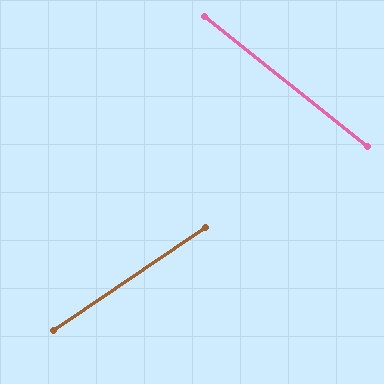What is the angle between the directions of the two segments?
Approximately 72 degrees.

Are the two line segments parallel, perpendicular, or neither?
Neither parallel nor perpendicular — they differ by about 72°.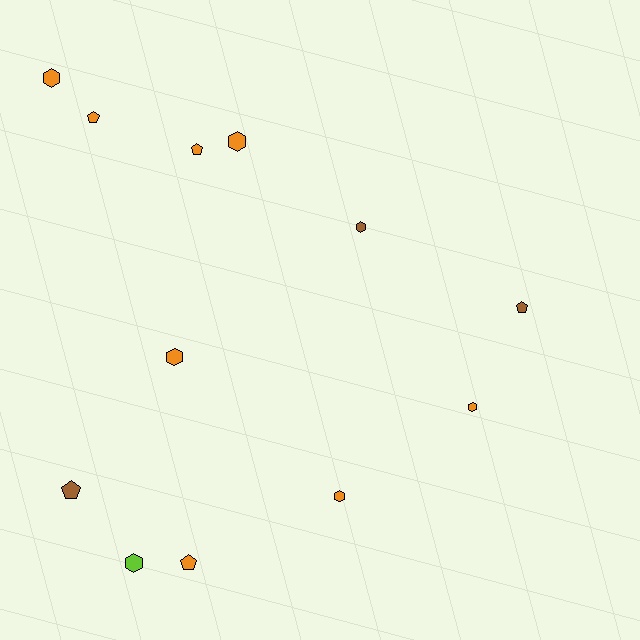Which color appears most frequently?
Orange, with 8 objects.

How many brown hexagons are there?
There is 1 brown hexagon.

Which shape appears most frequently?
Hexagon, with 7 objects.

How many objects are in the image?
There are 12 objects.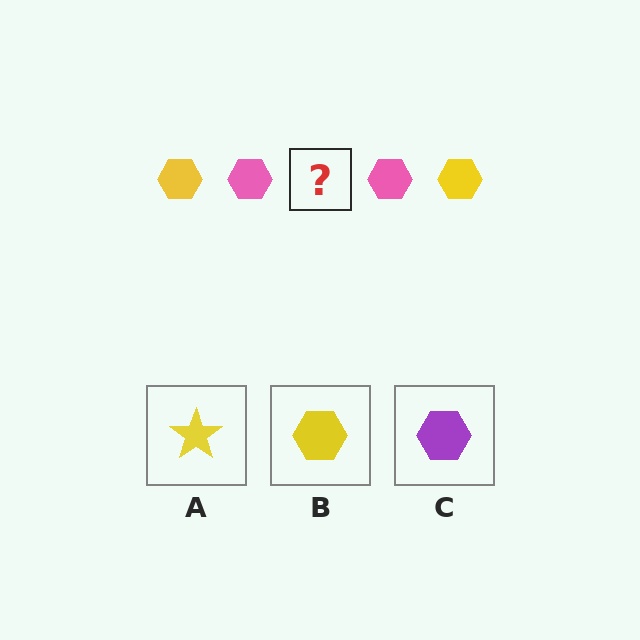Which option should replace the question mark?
Option B.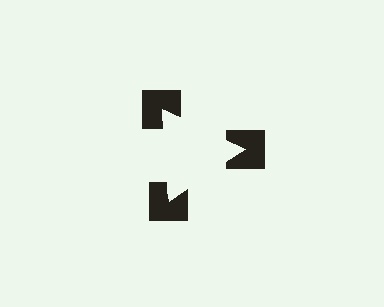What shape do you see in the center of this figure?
An illusory triangle — its edges are inferred from the aligned wedge cuts in the notched squares, not physically drawn.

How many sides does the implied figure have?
3 sides.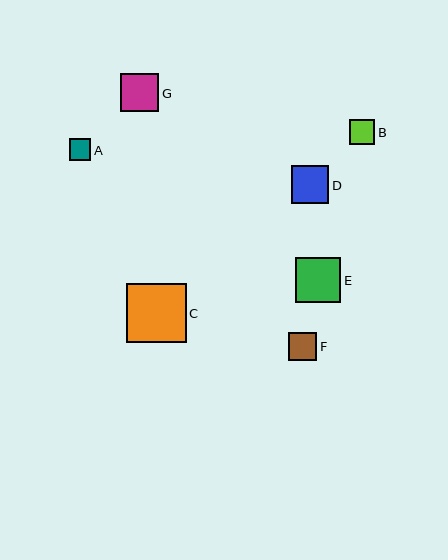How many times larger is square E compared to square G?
Square E is approximately 1.2 times the size of square G.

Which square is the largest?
Square C is the largest with a size of approximately 59 pixels.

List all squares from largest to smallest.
From largest to smallest: C, E, G, D, F, B, A.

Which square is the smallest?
Square A is the smallest with a size of approximately 21 pixels.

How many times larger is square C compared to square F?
Square C is approximately 2.1 times the size of square F.